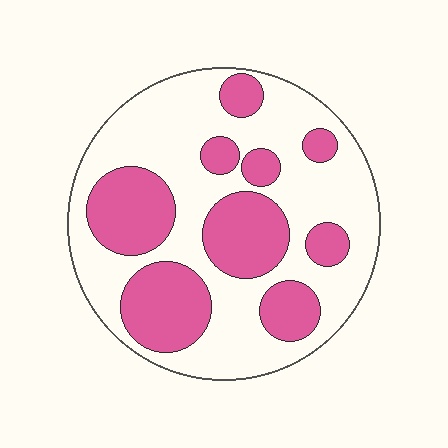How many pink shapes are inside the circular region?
9.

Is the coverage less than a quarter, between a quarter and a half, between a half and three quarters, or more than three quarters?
Between a quarter and a half.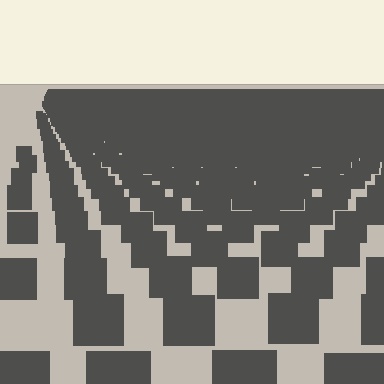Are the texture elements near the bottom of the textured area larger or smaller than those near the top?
Larger. Near the bottom, elements are closer to the viewer and appear at a bigger on-screen size.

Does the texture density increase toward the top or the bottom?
Density increases toward the top.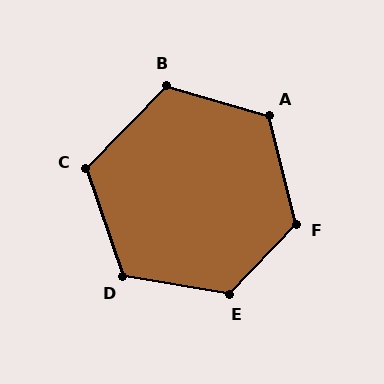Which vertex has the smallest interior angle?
C, at approximately 116 degrees.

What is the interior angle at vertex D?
Approximately 119 degrees (obtuse).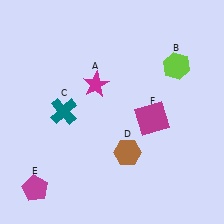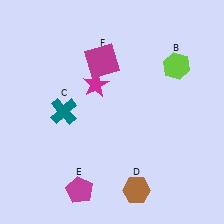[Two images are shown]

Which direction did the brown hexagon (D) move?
The brown hexagon (D) moved down.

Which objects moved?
The objects that moved are: the brown hexagon (D), the magenta pentagon (E), the magenta square (F).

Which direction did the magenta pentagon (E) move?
The magenta pentagon (E) moved right.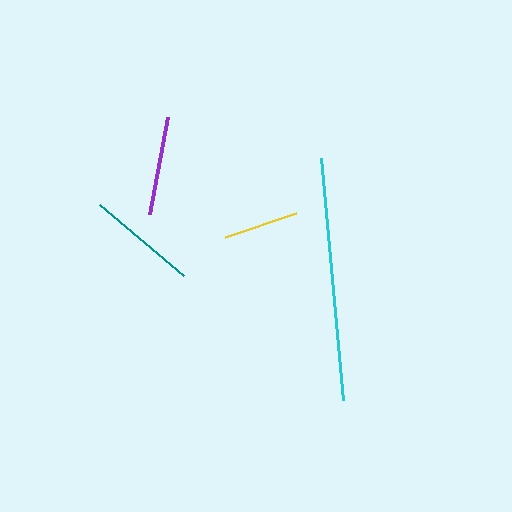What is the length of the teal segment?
The teal segment is approximately 110 pixels long.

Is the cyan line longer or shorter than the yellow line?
The cyan line is longer than the yellow line.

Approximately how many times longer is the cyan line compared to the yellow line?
The cyan line is approximately 3.2 times the length of the yellow line.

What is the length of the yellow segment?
The yellow segment is approximately 75 pixels long.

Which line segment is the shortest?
The yellow line is the shortest at approximately 75 pixels.